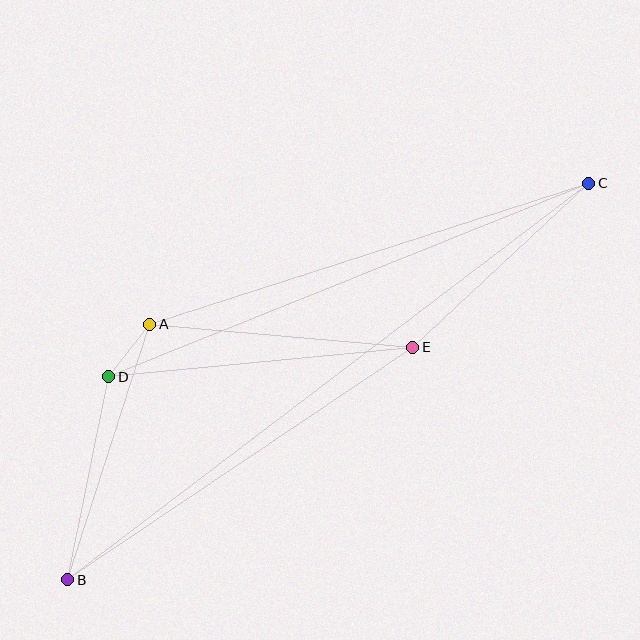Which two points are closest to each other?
Points A and D are closest to each other.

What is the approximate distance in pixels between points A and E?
The distance between A and E is approximately 264 pixels.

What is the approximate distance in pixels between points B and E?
The distance between B and E is approximately 416 pixels.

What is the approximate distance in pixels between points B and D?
The distance between B and D is approximately 207 pixels.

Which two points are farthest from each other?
Points B and C are farthest from each other.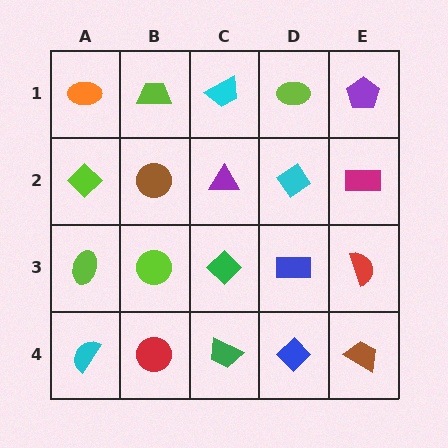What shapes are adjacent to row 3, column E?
A magenta rectangle (row 2, column E), a brown trapezoid (row 4, column E), a blue rectangle (row 3, column D).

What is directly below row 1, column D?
A cyan diamond.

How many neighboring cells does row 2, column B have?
4.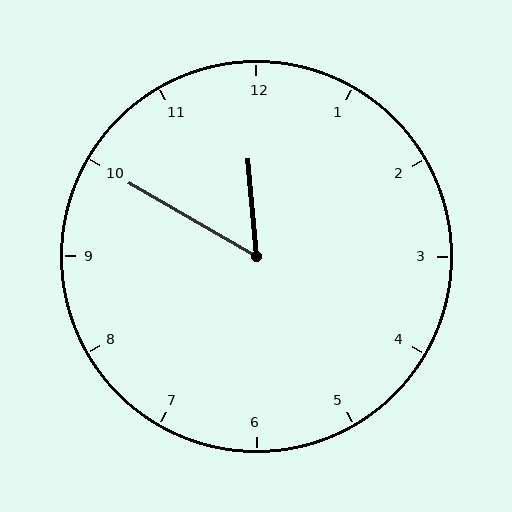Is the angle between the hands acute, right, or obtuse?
It is acute.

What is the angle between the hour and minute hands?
Approximately 55 degrees.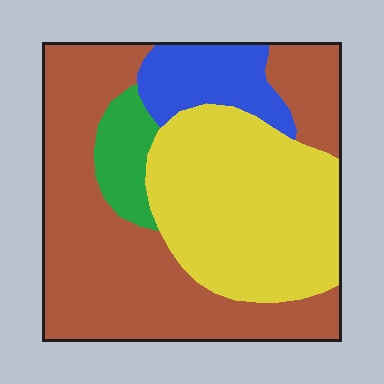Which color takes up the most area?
Brown, at roughly 50%.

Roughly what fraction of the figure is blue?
Blue takes up about one tenth (1/10) of the figure.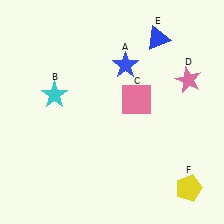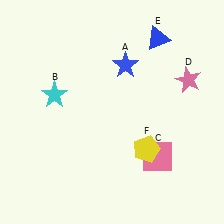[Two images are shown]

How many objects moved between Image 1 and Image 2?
2 objects moved between the two images.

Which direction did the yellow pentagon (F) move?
The yellow pentagon (F) moved left.